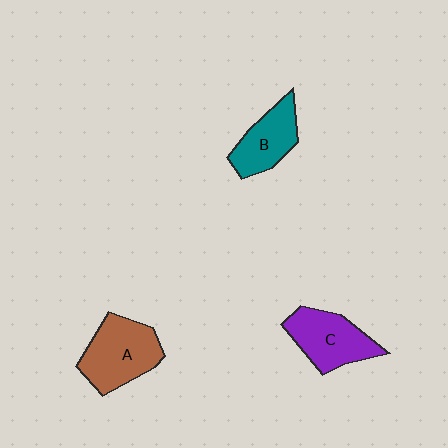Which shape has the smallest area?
Shape B (teal).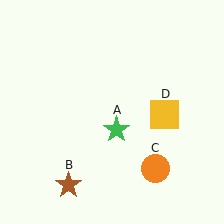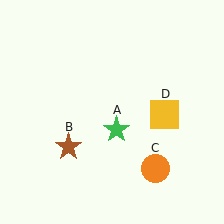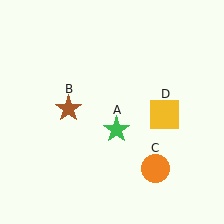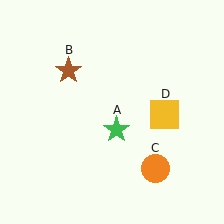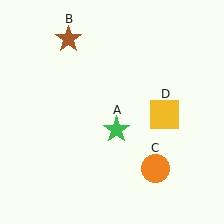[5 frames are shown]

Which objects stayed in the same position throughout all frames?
Green star (object A) and orange circle (object C) and yellow square (object D) remained stationary.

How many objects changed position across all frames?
1 object changed position: brown star (object B).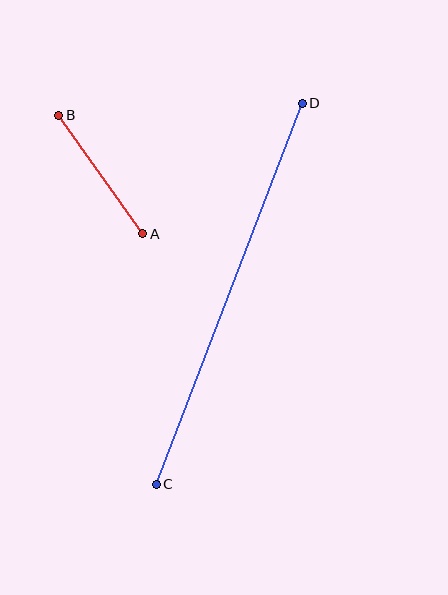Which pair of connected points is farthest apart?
Points C and D are farthest apart.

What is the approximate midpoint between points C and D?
The midpoint is at approximately (229, 294) pixels.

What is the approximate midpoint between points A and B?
The midpoint is at approximately (101, 175) pixels.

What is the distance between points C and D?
The distance is approximately 408 pixels.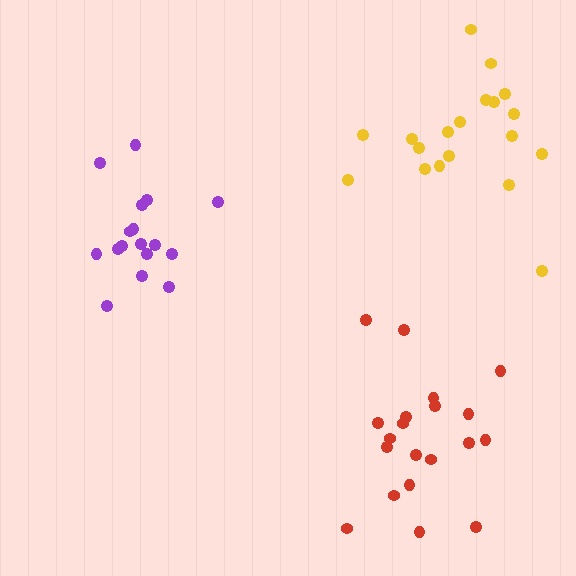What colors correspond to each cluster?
The clusters are colored: red, purple, yellow.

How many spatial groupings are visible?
There are 3 spatial groupings.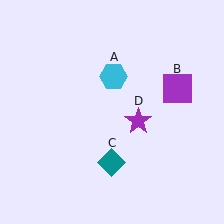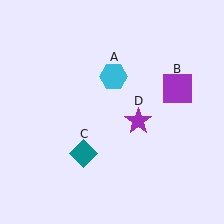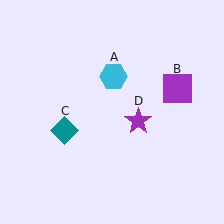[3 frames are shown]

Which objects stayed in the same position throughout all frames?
Cyan hexagon (object A) and purple square (object B) and purple star (object D) remained stationary.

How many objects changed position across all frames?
1 object changed position: teal diamond (object C).